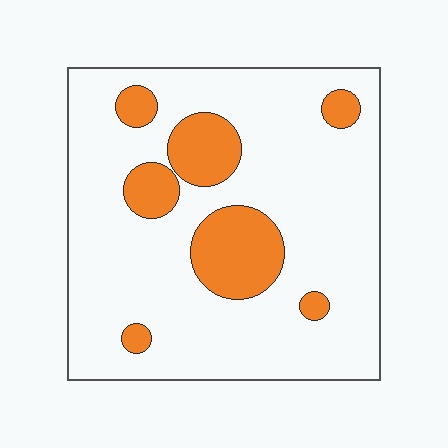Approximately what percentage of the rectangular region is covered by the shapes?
Approximately 20%.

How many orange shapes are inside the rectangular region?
7.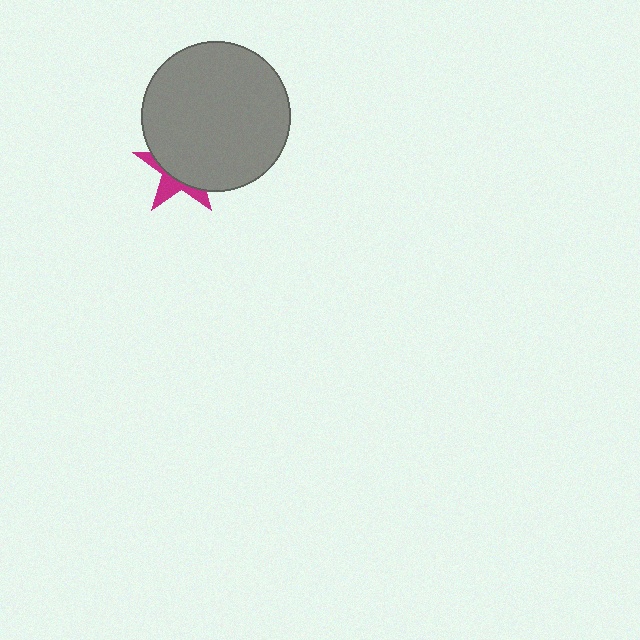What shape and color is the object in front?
The object in front is a gray circle.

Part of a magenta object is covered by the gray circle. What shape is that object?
It is a star.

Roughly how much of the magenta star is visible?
A small part of it is visible (roughly 33%).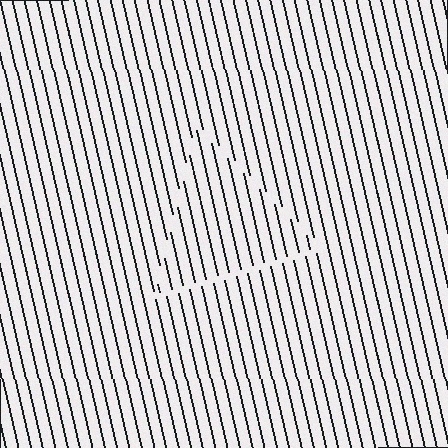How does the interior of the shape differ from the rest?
The interior of the shape contains the same grating, shifted by half a period — the contour is defined by the phase discontinuity where line-ends from the inner and outer gratings abut.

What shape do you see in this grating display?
An illusory triangle. The interior of the shape contains the same grating, shifted by half a period — the contour is defined by the phase discontinuity where line-ends from the inner and outer gratings abut.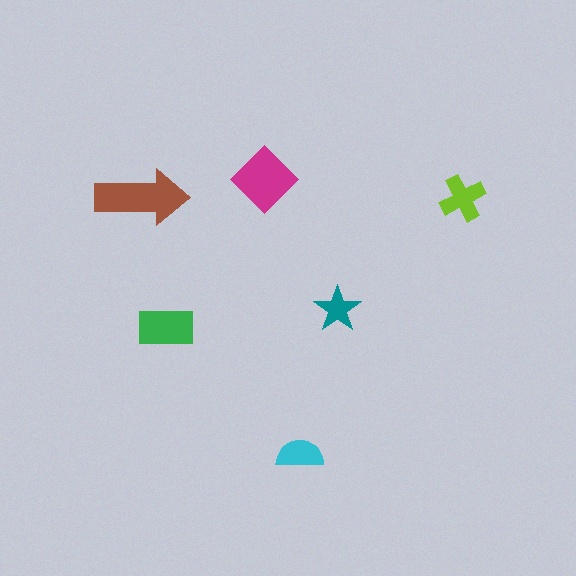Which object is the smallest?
The teal star.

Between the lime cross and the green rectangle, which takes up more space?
The green rectangle.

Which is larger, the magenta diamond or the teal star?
The magenta diamond.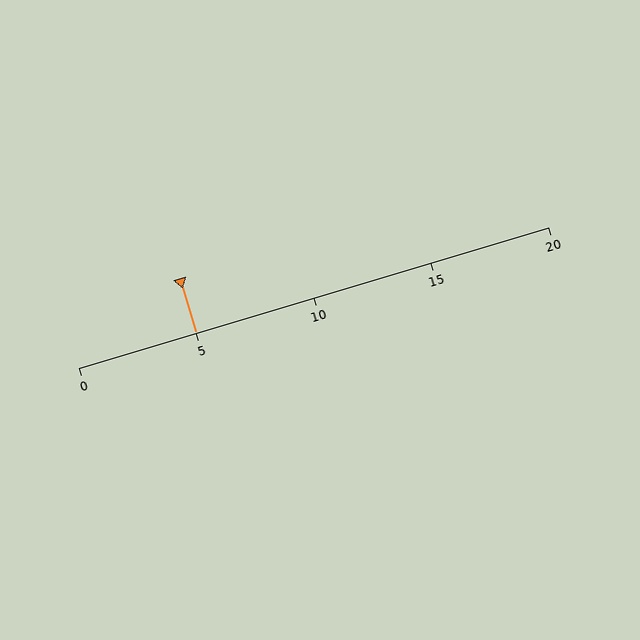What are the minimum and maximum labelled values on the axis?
The axis runs from 0 to 20.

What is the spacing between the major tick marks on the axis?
The major ticks are spaced 5 apart.